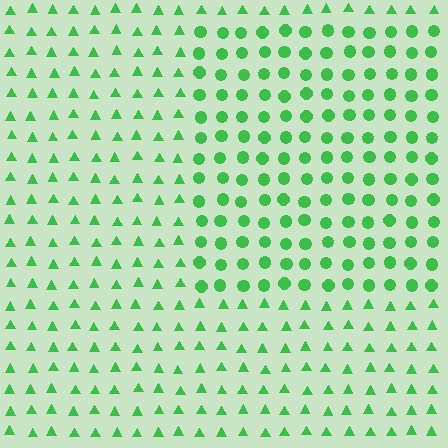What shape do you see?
I see a rectangle.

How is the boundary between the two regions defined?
The boundary is defined by a change in element shape: circles inside vs. triangles outside. All elements share the same color and spacing.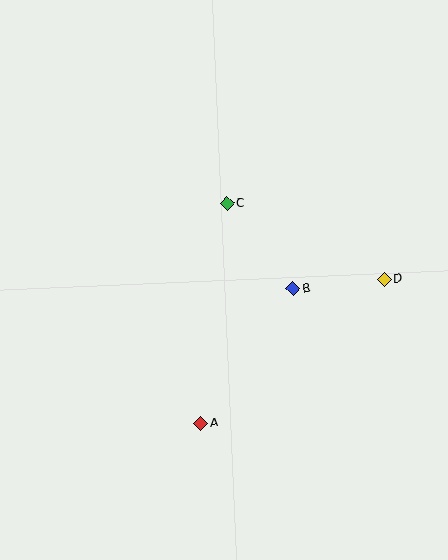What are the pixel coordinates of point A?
Point A is at (201, 423).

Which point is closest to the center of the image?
Point B at (293, 289) is closest to the center.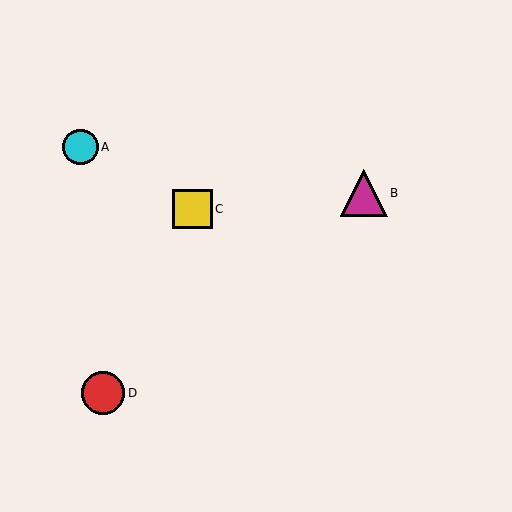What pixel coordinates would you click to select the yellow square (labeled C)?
Click at (193, 209) to select the yellow square C.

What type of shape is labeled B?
Shape B is a magenta triangle.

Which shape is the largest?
The magenta triangle (labeled B) is the largest.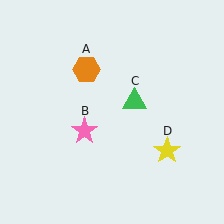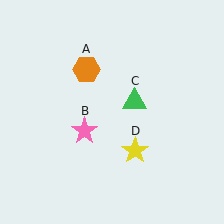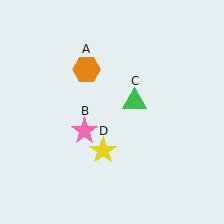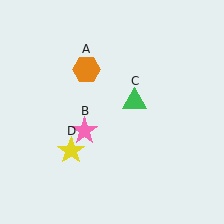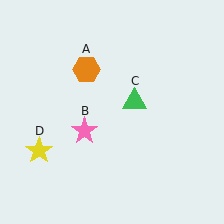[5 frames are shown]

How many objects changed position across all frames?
1 object changed position: yellow star (object D).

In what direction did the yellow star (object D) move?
The yellow star (object D) moved left.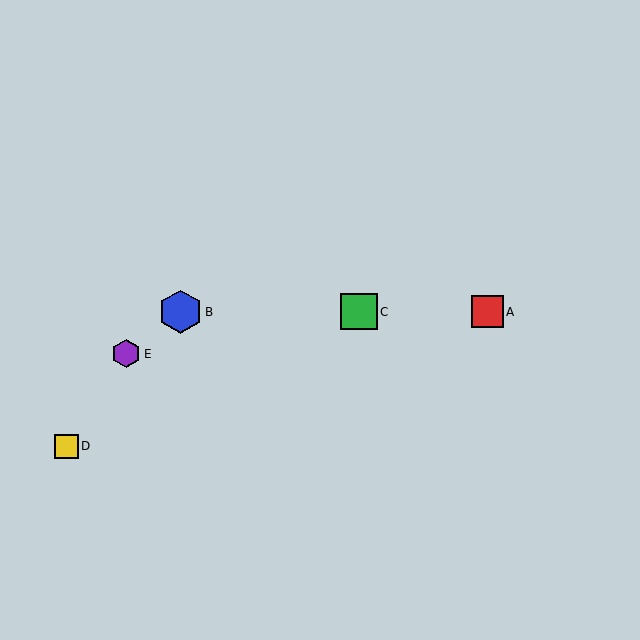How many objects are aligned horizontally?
3 objects (A, B, C) are aligned horizontally.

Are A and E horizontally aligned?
No, A is at y≈312 and E is at y≈354.